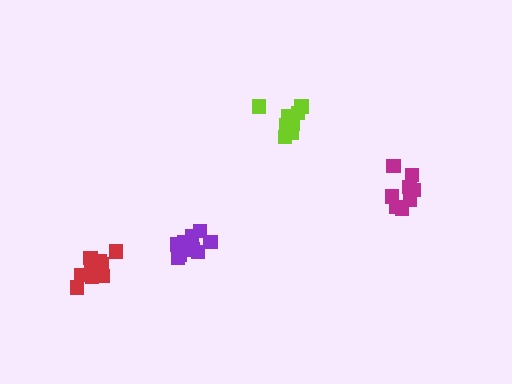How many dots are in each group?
Group 1: 12 dots, Group 2: 12 dots, Group 3: 10 dots, Group 4: 9 dots (43 total).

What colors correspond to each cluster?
The clusters are colored: purple, red, lime, magenta.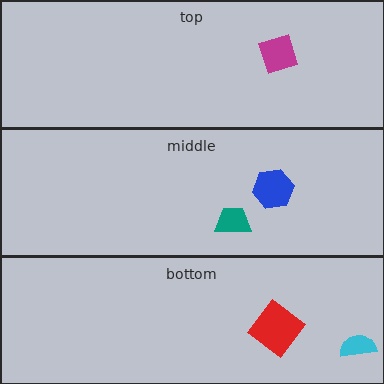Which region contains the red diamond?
The bottom region.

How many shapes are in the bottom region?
2.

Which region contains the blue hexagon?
The middle region.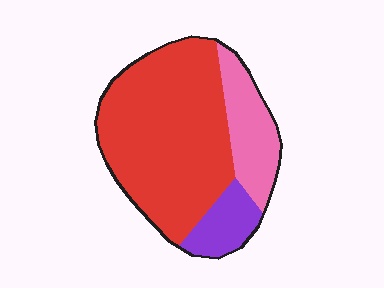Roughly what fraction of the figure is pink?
Pink takes up about one fifth (1/5) of the figure.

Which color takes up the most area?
Red, at roughly 70%.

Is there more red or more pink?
Red.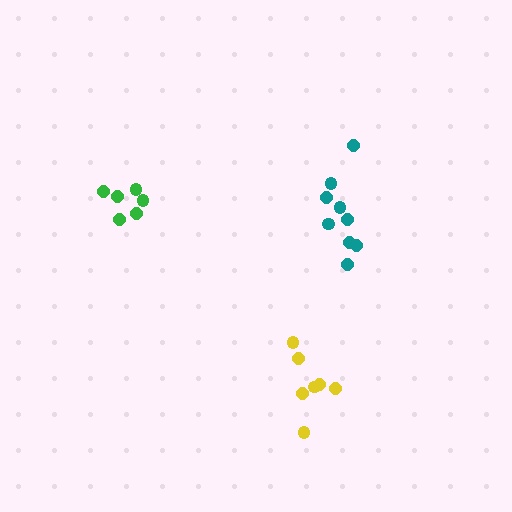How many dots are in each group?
Group 1: 9 dots, Group 2: 6 dots, Group 3: 7 dots (22 total).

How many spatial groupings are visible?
There are 3 spatial groupings.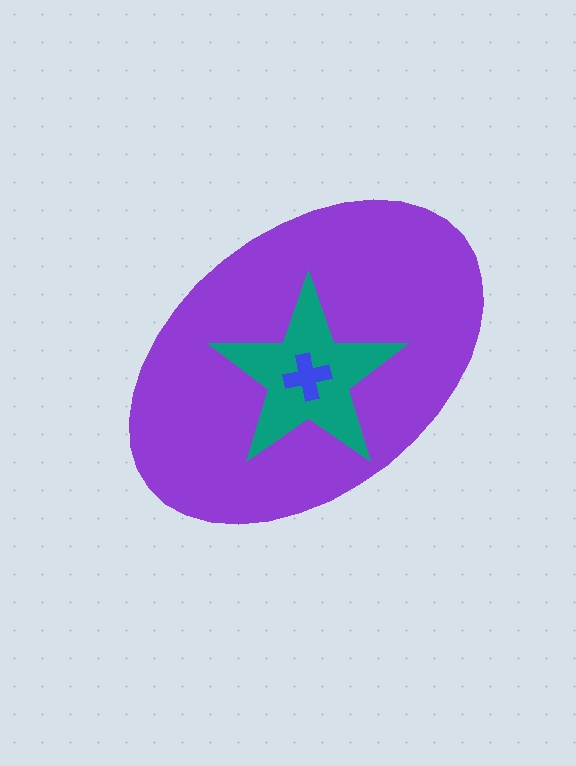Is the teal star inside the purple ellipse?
Yes.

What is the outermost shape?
The purple ellipse.